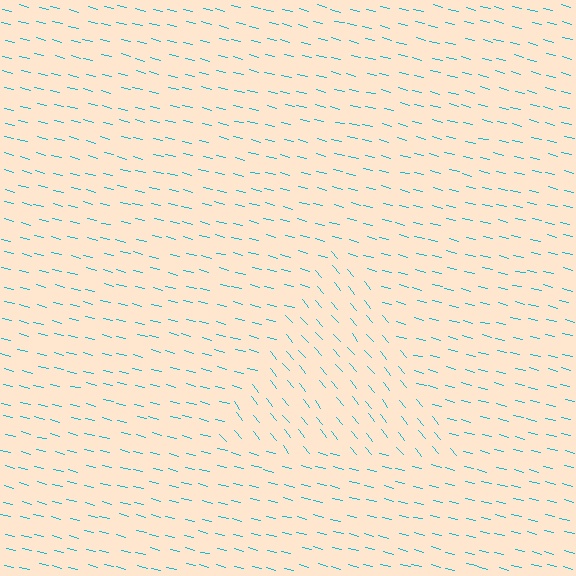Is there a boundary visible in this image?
Yes, there is a texture boundary formed by a change in line orientation.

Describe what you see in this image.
The image is filled with small cyan line segments. A triangle region in the image has lines oriented differently from the surrounding lines, creating a visible texture boundary.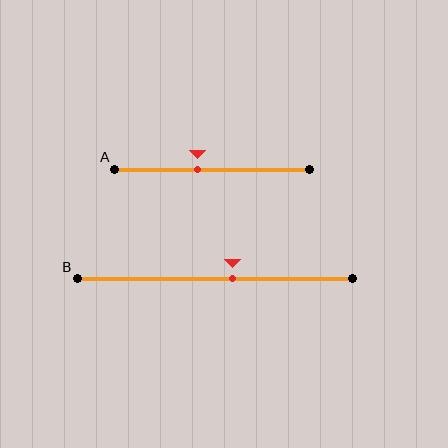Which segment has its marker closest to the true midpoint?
Segment B has its marker closest to the true midpoint.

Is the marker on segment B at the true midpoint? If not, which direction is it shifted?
No, the marker on segment B is shifted to the right by about 6% of the segment length.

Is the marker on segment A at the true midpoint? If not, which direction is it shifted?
No, the marker on segment A is shifted to the left by about 8% of the segment length.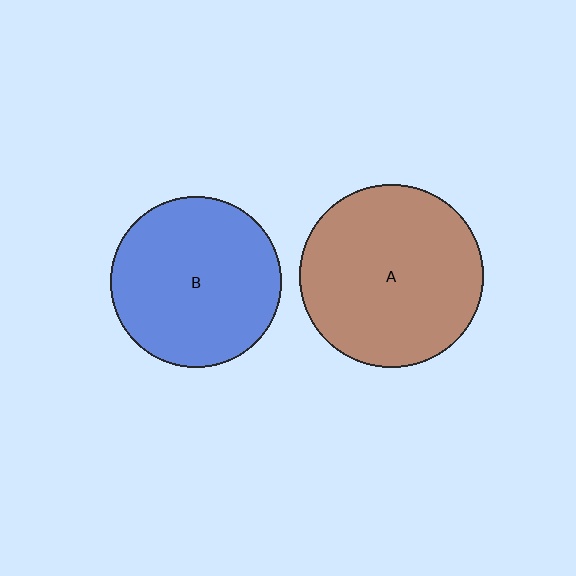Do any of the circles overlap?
No, none of the circles overlap.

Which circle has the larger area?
Circle A (brown).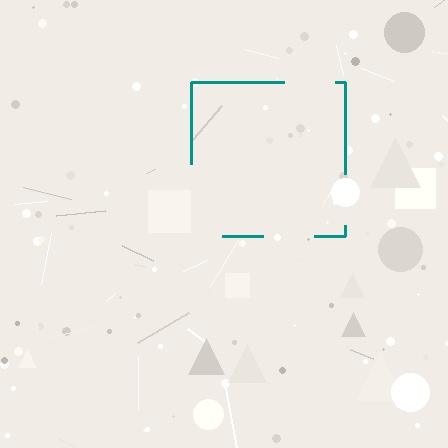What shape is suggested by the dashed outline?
The dashed outline suggests a square.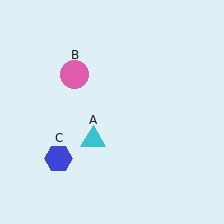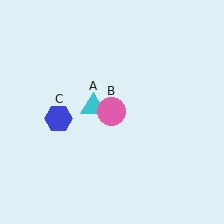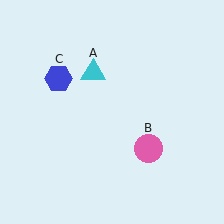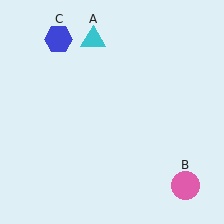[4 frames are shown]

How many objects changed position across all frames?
3 objects changed position: cyan triangle (object A), pink circle (object B), blue hexagon (object C).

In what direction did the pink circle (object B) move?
The pink circle (object B) moved down and to the right.